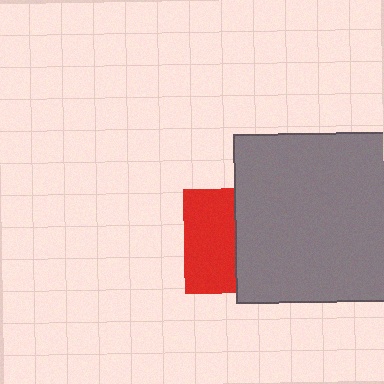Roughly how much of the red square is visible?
About half of it is visible (roughly 48%).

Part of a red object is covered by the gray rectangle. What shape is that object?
It is a square.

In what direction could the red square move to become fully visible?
The red square could move left. That would shift it out from behind the gray rectangle entirely.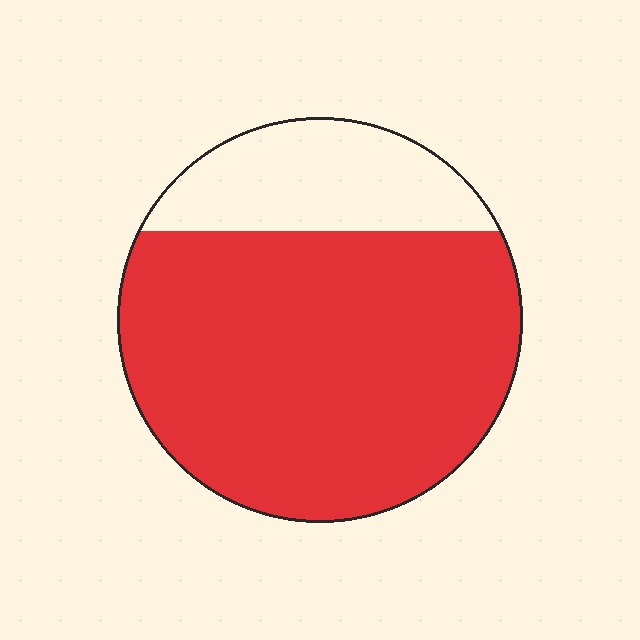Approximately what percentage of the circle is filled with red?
Approximately 75%.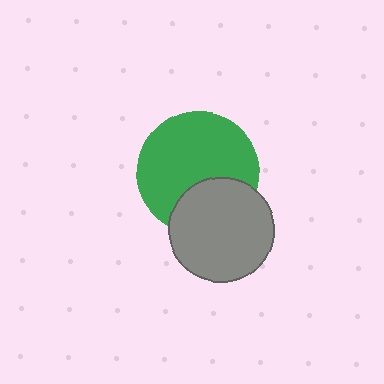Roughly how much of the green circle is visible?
Most of it is visible (roughly 70%).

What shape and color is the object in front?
The object in front is a gray circle.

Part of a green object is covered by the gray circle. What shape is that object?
It is a circle.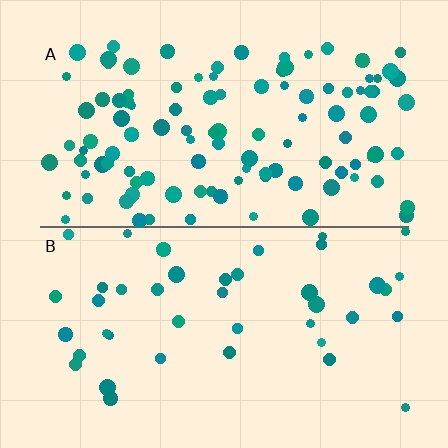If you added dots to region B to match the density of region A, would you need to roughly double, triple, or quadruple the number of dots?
Approximately triple.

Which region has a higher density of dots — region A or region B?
A (the top).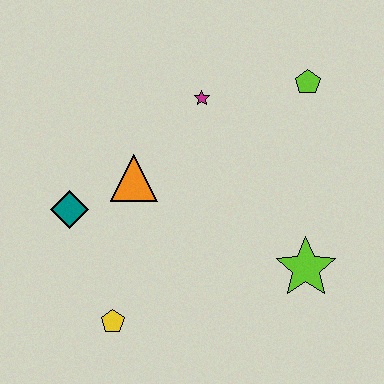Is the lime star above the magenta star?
No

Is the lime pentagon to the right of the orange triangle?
Yes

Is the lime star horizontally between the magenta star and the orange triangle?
No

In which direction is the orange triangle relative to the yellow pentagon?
The orange triangle is above the yellow pentagon.